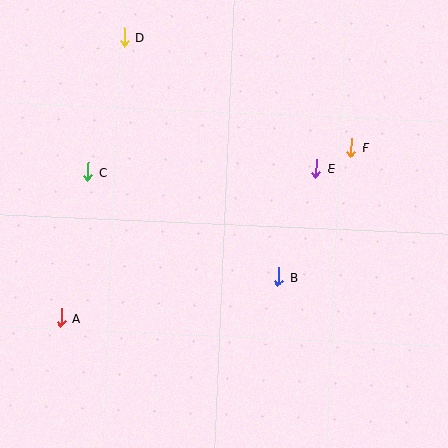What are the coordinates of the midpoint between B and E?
The midpoint between B and E is at (297, 223).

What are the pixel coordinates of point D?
Point D is at (124, 37).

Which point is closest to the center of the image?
Point B at (278, 277) is closest to the center.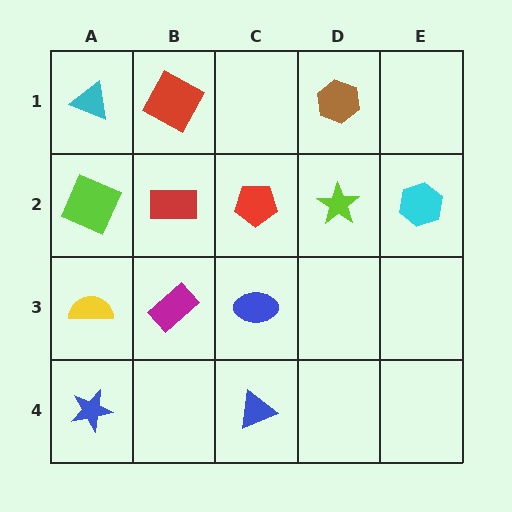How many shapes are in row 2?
5 shapes.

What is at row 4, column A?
A blue star.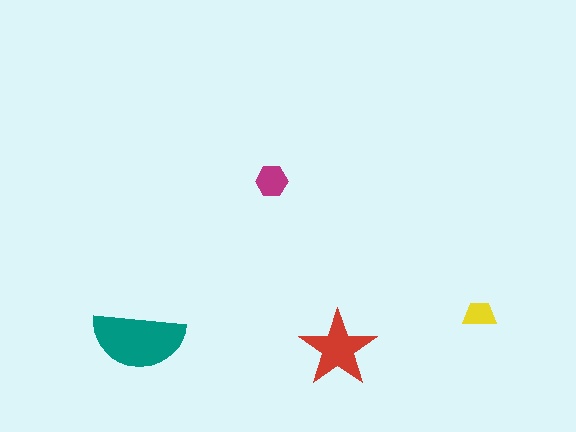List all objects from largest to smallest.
The teal semicircle, the red star, the magenta hexagon, the yellow trapezoid.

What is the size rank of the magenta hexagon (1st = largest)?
3rd.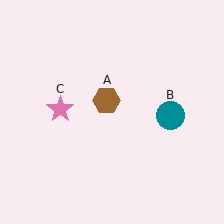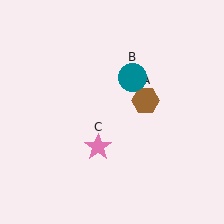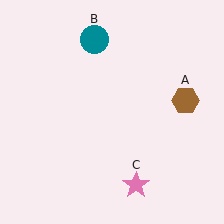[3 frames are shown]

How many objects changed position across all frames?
3 objects changed position: brown hexagon (object A), teal circle (object B), pink star (object C).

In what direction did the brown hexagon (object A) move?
The brown hexagon (object A) moved right.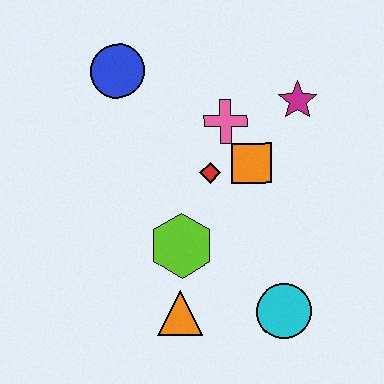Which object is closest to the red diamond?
The orange square is closest to the red diamond.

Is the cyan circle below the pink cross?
Yes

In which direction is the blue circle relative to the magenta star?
The blue circle is to the left of the magenta star.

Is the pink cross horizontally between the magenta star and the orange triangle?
Yes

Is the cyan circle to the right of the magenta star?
No